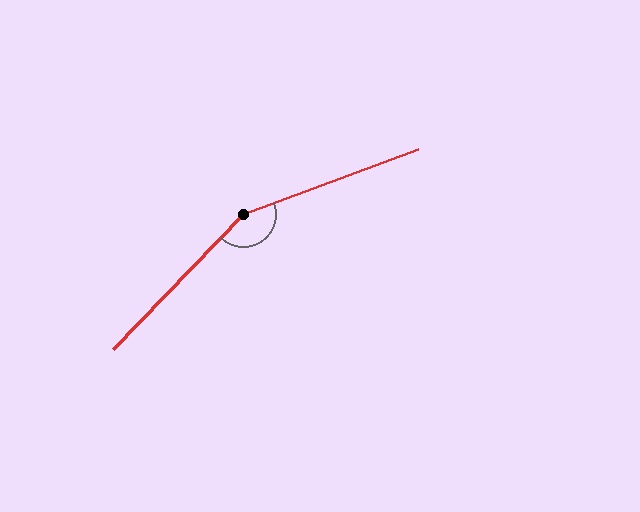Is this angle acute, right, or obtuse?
It is obtuse.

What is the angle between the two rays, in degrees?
Approximately 154 degrees.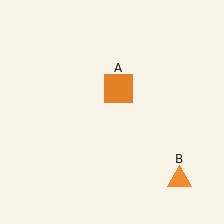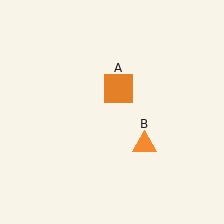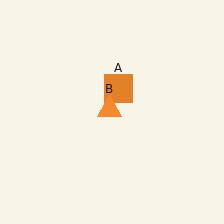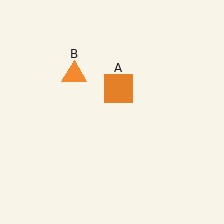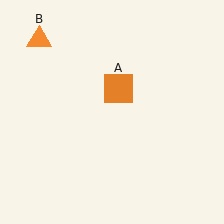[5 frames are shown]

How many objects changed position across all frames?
1 object changed position: orange triangle (object B).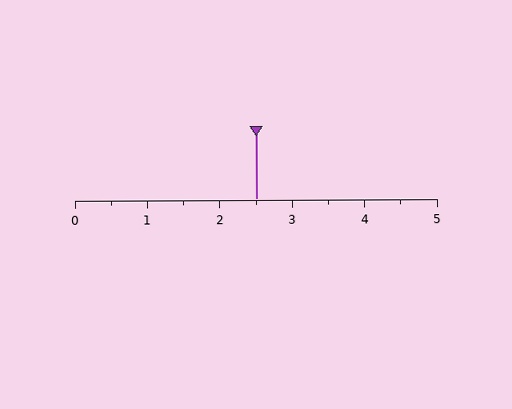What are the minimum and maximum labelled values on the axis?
The axis runs from 0 to 5.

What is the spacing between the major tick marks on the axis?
The major ticks are spaced 1 apart.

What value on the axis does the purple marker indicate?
The marker indicates approximately 2.5.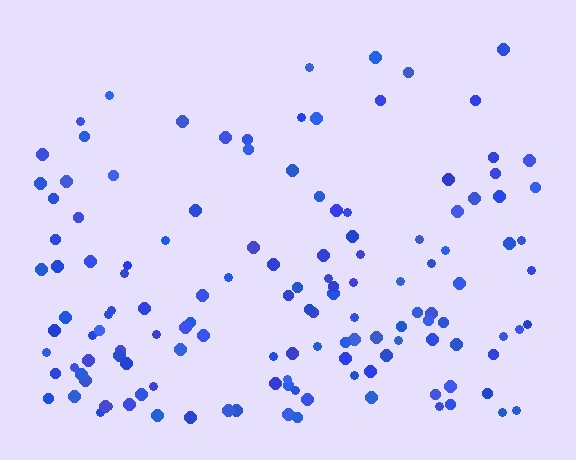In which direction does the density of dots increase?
From top to bottom, with the bottom side densest.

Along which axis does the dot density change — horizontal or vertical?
Vertical.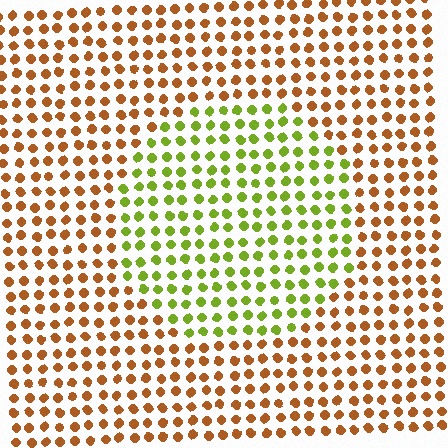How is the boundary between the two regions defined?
The boundary is defined purely by a slight shift in hue (about 59 degrees). Spacing, size, and orientation are identical on both sides.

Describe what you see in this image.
The image is filled with small brown elements in a uniform arrangement. A circle-shaped region is visible where the elements are tinted to a slightly different hue, forming a subtle color boundary.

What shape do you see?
I see a circle.